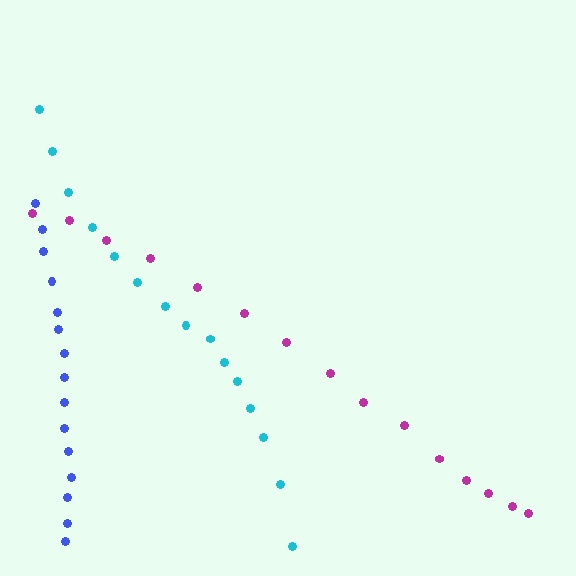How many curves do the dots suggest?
There are 3 distinct paths.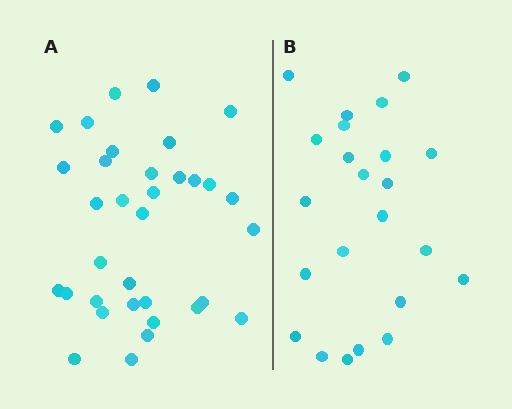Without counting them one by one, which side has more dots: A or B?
Region A (the left region) has more dots.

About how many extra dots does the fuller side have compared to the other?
Region A has roughly 12 or so more dots than region B.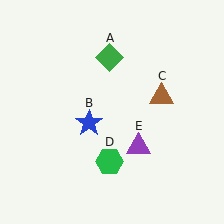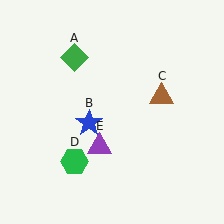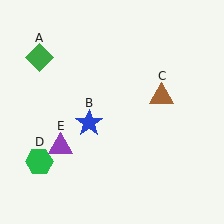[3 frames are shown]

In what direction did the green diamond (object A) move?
The green diamond (object A) moved left.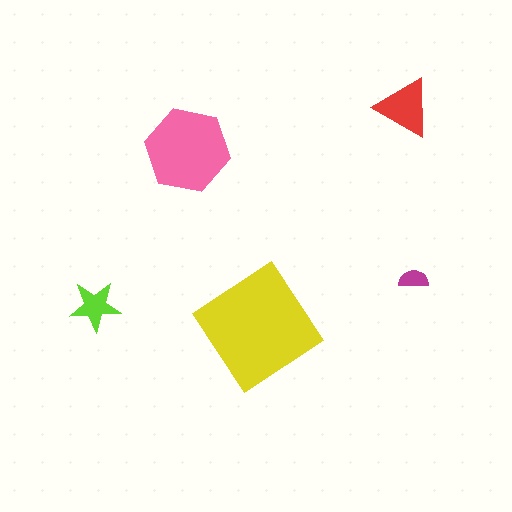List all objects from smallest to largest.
The magenta semicircle, the lime star, the red triangle, the pink hexagon, the yellow diamond.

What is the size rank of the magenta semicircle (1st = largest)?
5th.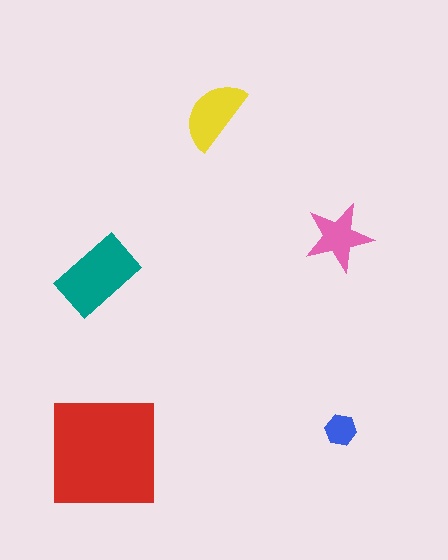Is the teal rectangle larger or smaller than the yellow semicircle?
Larger.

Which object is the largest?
The red square.